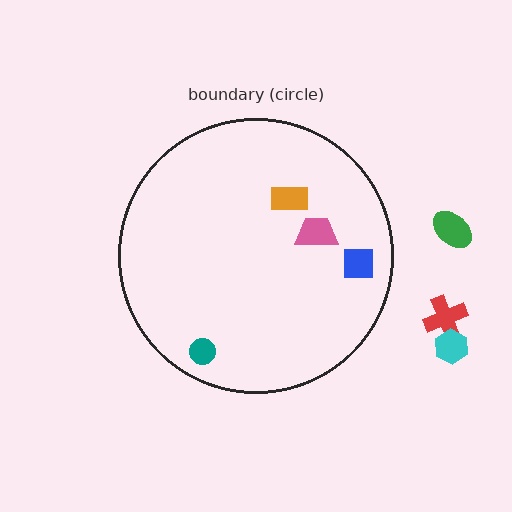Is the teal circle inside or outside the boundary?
Inside.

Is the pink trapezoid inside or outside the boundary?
Inside.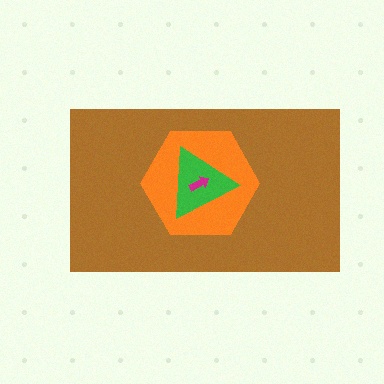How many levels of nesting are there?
4.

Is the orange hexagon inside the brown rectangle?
Yes.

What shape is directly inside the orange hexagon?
The green triangle.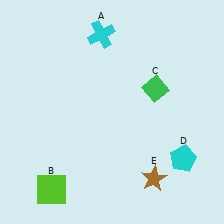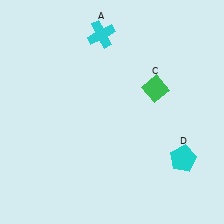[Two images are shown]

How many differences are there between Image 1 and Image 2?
There are 2 differences between the two images.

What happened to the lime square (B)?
The lime square (B) was removed in Image 2. It was in the bottom-left area of Image 1.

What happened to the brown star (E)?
The brown star (E) was removed in Image 2. It was in the bottom-right area of Image 1.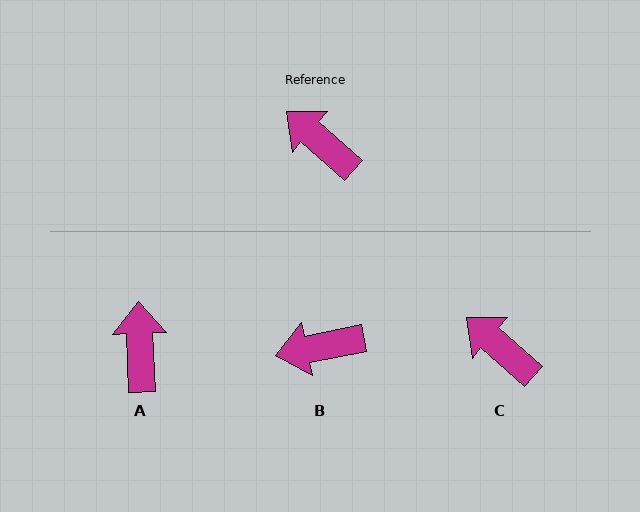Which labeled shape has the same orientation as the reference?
C.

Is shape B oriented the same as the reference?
No, it is off by about 53 degrees.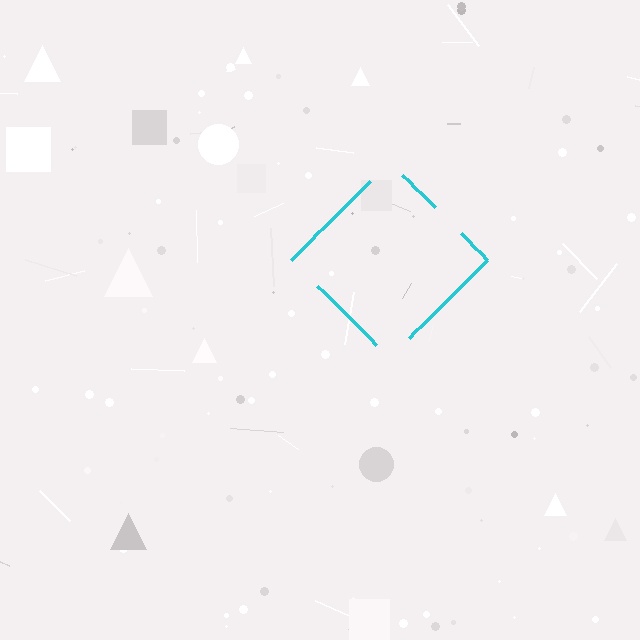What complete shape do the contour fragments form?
The contour fragments form a diamond.